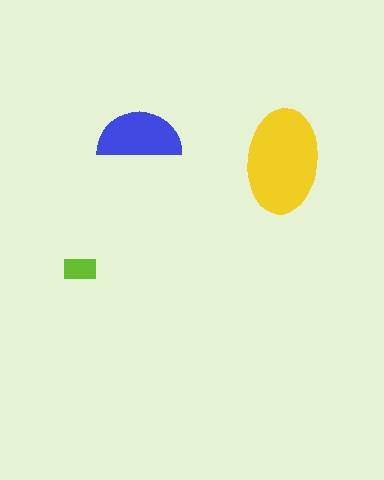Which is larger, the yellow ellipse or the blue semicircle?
The yellow ellipse.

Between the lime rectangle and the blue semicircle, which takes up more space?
The blue semicircle.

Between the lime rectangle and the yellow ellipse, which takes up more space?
The yellow ellipse.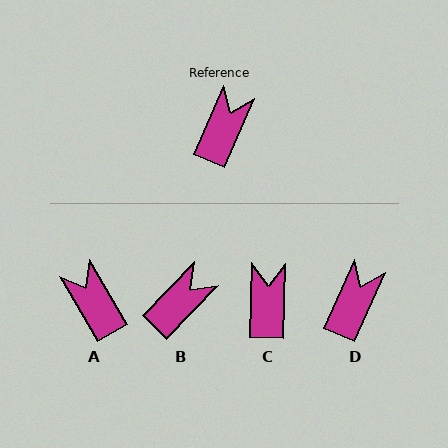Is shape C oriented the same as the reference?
No, it is off by about 22 degrees.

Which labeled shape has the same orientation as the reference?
D.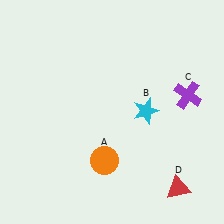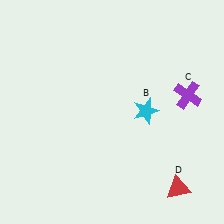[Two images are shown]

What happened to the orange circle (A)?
The orange circle (A) was removed in Image 2. It was in the bottom-left area of Image 1.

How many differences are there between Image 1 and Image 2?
There is 1 difference between the two images.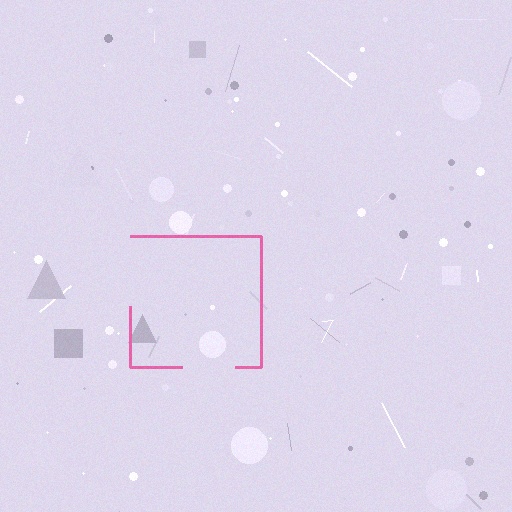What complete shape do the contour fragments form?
The contour fragments form a square.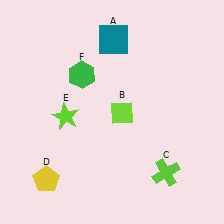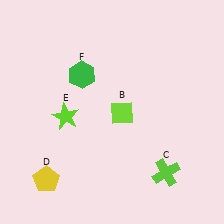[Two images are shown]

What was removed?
The teal square (A) was removed in Image 2.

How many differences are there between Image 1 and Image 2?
There is 1 difference between the two images.